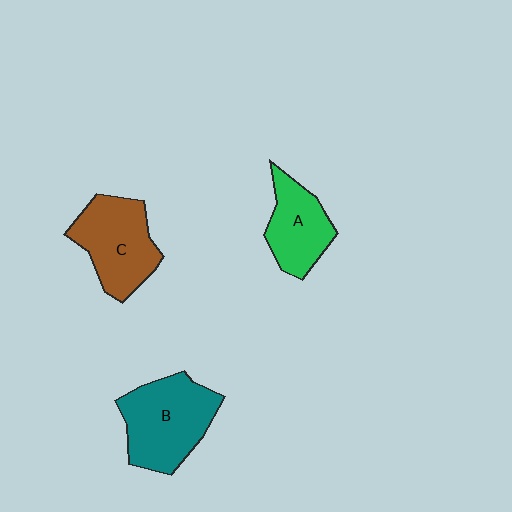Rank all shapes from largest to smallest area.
From largest to smallest: B (teal), C (brown), A (green).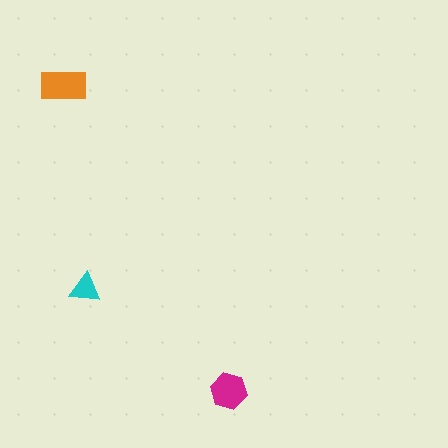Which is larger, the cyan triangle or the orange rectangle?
The orange rectangle.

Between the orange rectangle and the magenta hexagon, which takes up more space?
The orange rectangle.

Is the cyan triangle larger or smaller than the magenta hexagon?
Smaller.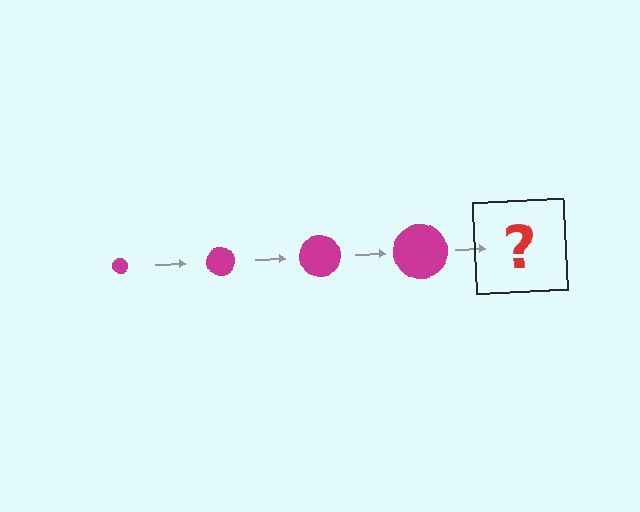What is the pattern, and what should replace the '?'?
The pattern is that the circle gets progressively larger each step. The '?' should be a magenta circle, larger than the previous one.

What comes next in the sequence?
The next element should be a magenta circle, larger than the previous one.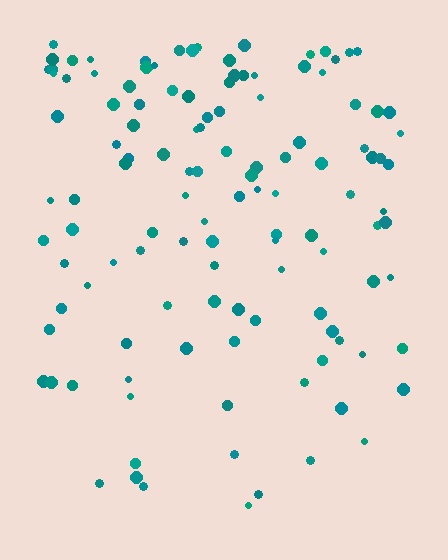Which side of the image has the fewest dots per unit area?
The bottom.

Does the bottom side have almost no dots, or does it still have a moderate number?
Still a moderate number, just noticeably fewer than the top.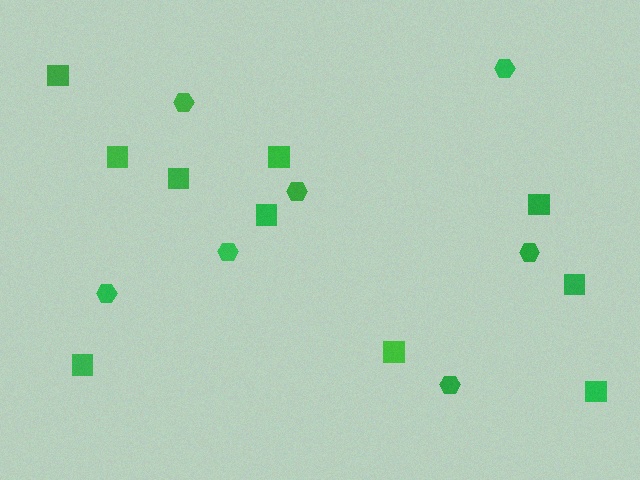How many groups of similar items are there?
There are 2 groups: one group of hexagons (7) and one group of squares (10).